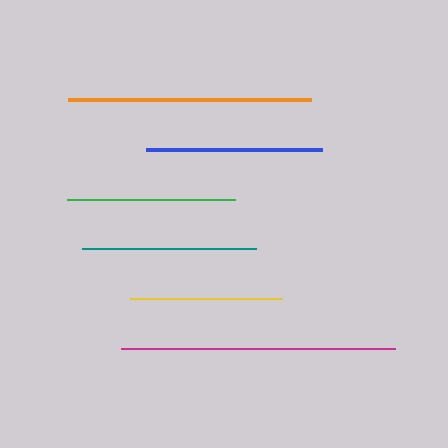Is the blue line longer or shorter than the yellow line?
The blue line is longer than the yellow line.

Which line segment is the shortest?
The yellow line is the shortest at approximately 152 pixels.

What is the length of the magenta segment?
The magenta segment is approximately 274 pixels long.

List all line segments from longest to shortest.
From longest to shortest: magenta, orange, blue, teal, green, yellow.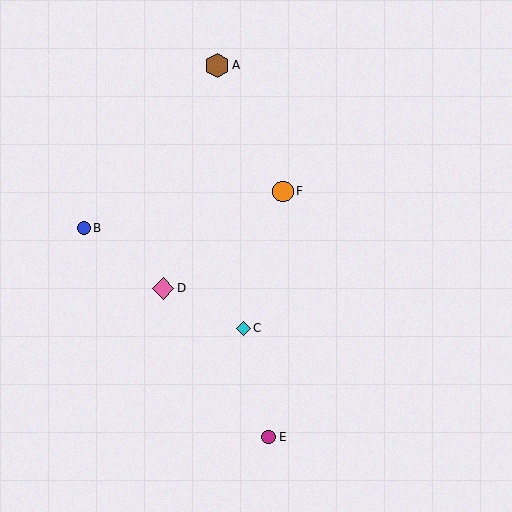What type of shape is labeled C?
Shape C is a cyan diamond.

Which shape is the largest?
The brown hexagon (labeled A) is the largest.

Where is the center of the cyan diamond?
The center of the cyan diamond is at (243, 328).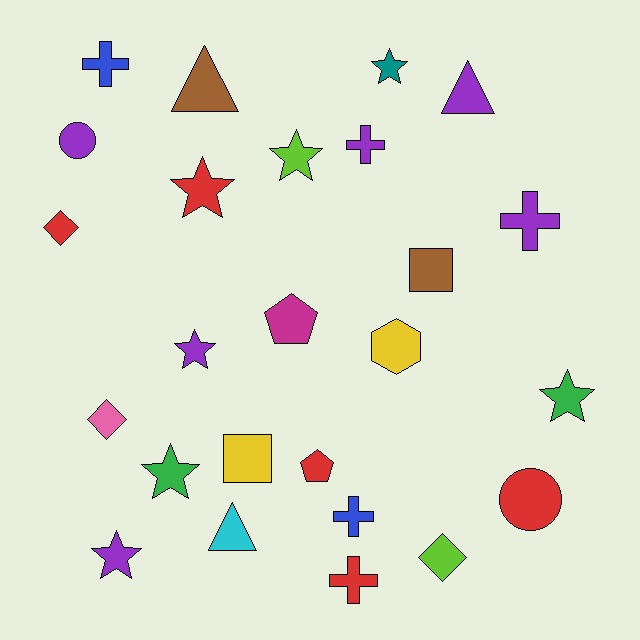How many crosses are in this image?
There are 5 crosses.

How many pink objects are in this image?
There is 1 pink object.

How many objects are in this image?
There are 25 objects.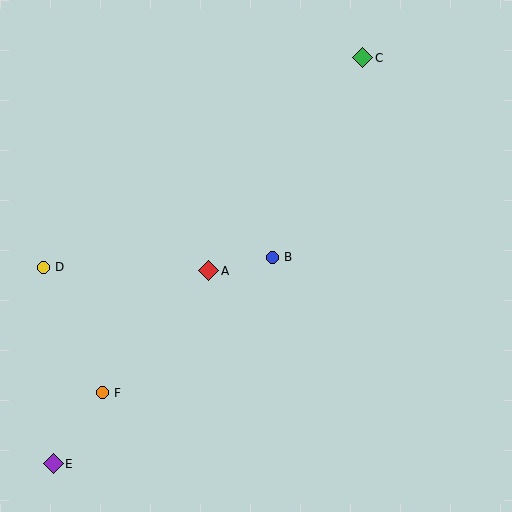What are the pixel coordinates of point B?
Point B is at (272, 257).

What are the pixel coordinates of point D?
Point D is at (43, 267).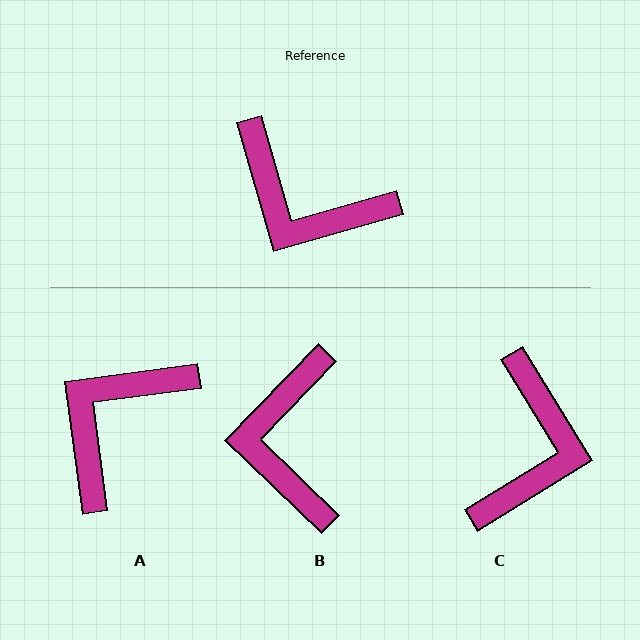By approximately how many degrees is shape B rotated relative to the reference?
Approximately 60 degrees clockwise.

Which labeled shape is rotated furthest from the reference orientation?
C, about 106 degrees away.